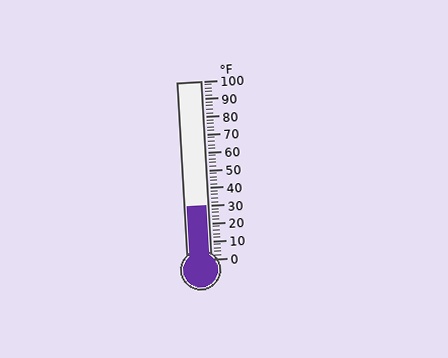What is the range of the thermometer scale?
The thermometer scale ranges from 0°F to 100°F.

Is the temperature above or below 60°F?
The temperature is below 60°F.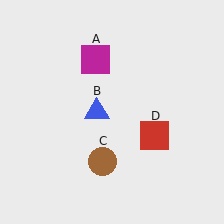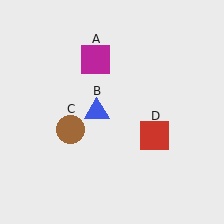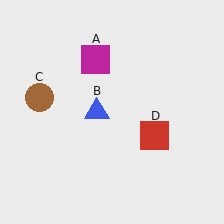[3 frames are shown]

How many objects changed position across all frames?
1 object changed position: brown circle (object C).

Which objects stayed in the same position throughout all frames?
Magenta square (object A) and blue triangle (object B) and red square (object D) remained stationary.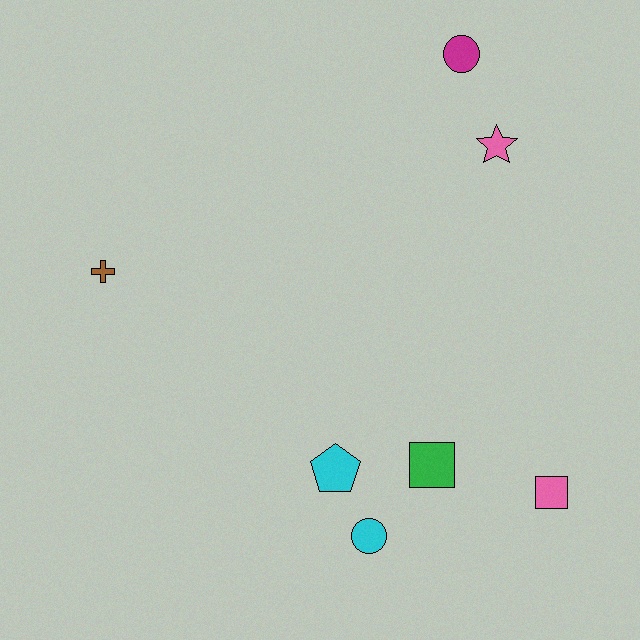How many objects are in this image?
There are 7 objects.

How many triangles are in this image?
There are no triangles.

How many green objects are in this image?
There is 1 green object.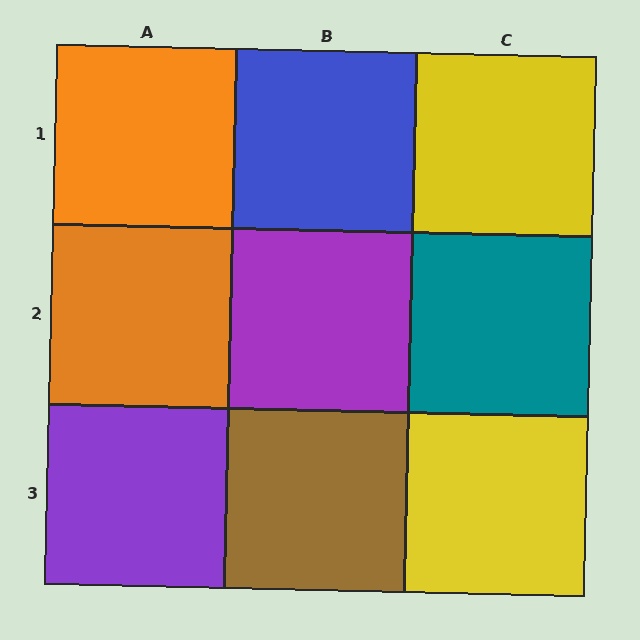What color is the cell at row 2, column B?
Purple.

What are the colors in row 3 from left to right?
Purple, brown, yellow.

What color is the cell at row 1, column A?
Orange.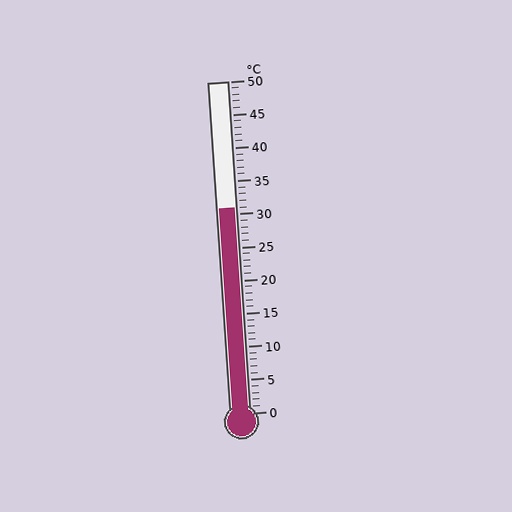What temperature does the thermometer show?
The thermometer shows approximately 31°C.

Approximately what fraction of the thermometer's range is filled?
The thermometer is filled to approximately 60% of its range.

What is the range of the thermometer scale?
The thermometer scale ranges from 0°C to 50°C.